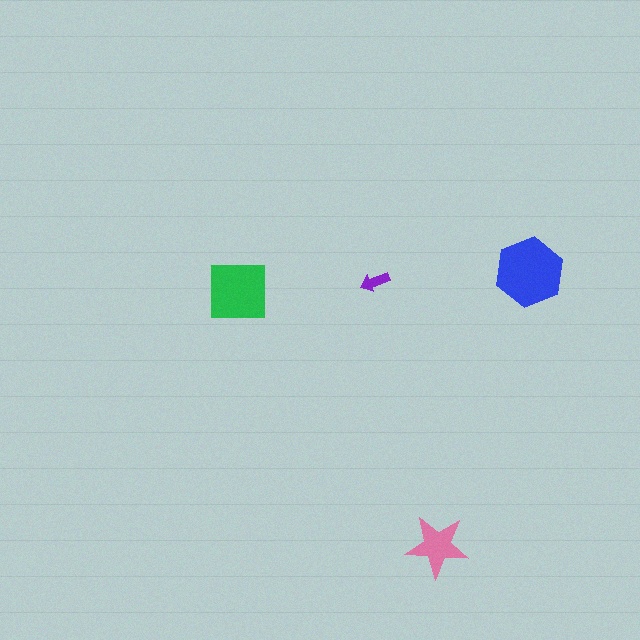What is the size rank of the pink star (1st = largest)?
3rd.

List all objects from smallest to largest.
The purple arrow, the pink star, the green square, the blue hexagon.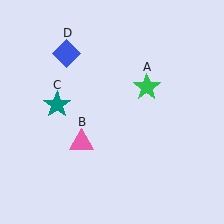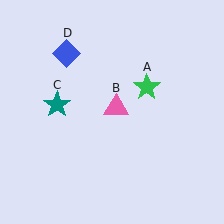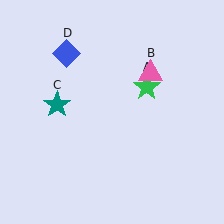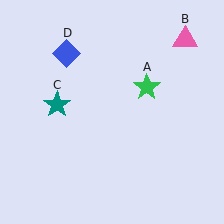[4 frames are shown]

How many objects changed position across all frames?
1 object changed position: pink triangle (object B).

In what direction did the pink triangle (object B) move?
The pink triangle (object B) moved up and to the right.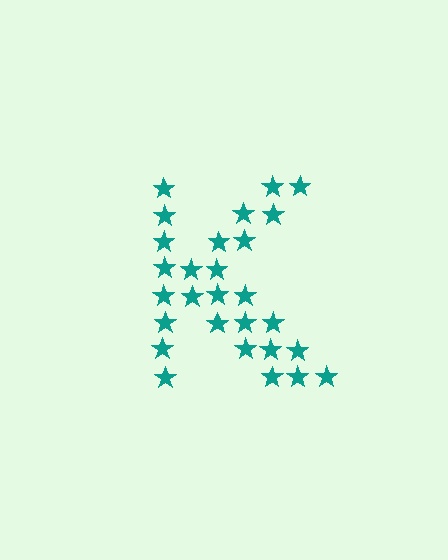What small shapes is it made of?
It is made of small stars.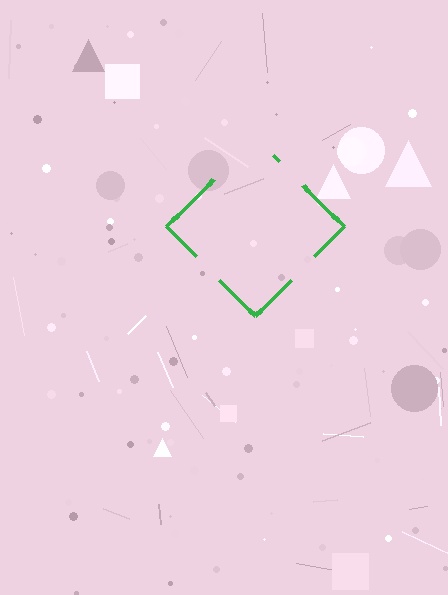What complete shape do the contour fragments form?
The contour fragments form a diamond.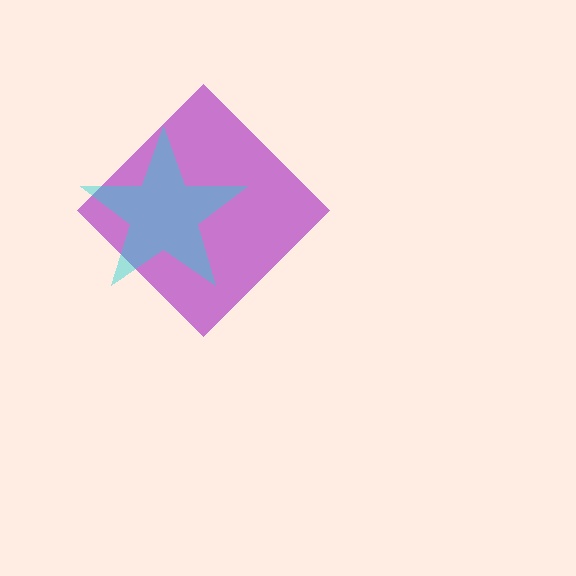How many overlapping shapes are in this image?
There are 2 overlapping shapes in the image.